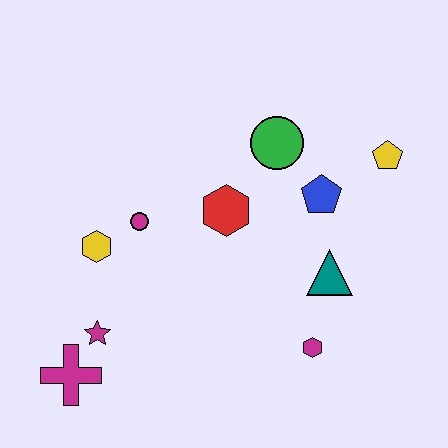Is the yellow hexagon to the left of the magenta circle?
Yes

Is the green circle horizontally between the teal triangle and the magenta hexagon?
No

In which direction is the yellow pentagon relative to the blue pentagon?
The yellow pentagon is to the right of the blue pentagon.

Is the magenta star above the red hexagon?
No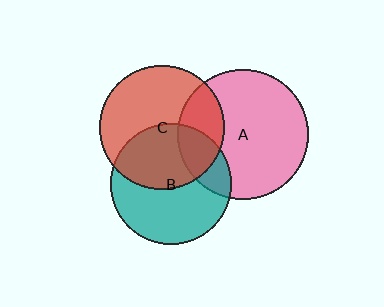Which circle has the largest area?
Circle A (pink).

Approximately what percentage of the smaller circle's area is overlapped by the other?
Approximately 25%.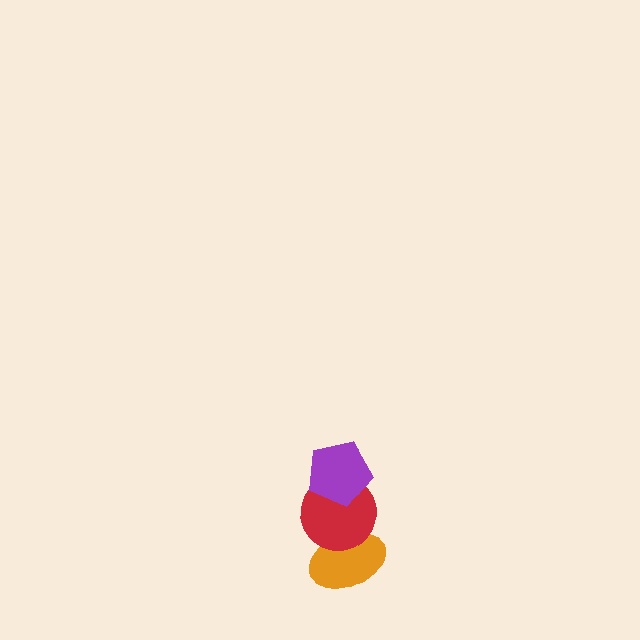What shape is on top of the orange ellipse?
The red circle is on top of the orange ellipse.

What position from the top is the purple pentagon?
The purple pentagon is 1st from the top.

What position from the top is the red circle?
The red circle is 2nd from the top.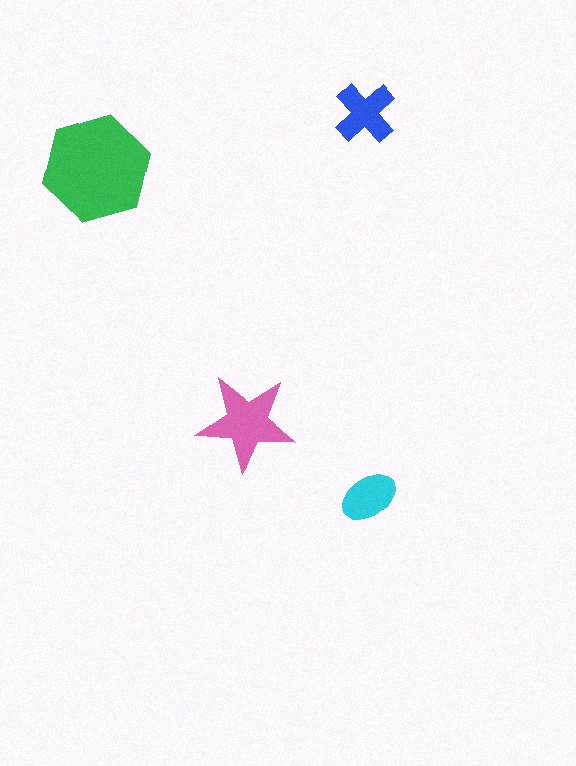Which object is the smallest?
The cyan ellipse.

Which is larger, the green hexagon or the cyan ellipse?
The green hexagon.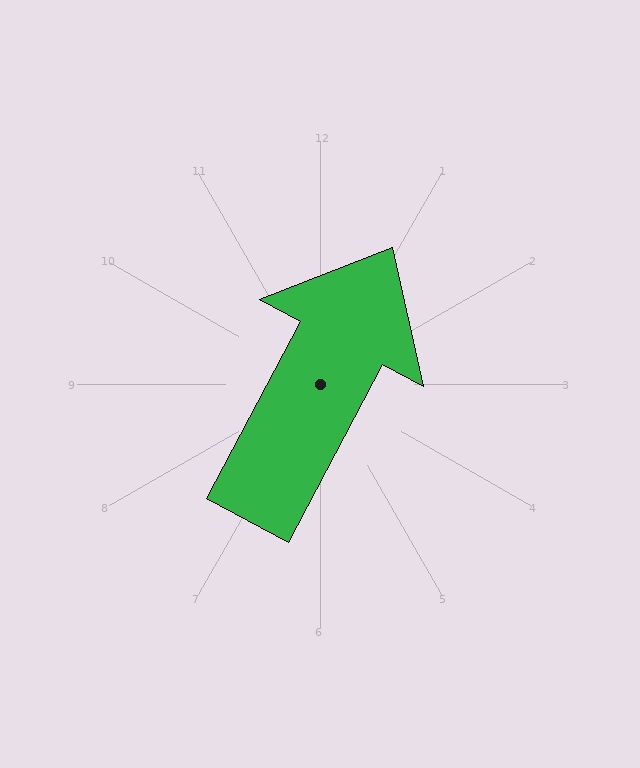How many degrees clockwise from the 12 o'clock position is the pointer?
Approximately 28 degrees.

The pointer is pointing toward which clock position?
Roughly 1 o'clock.